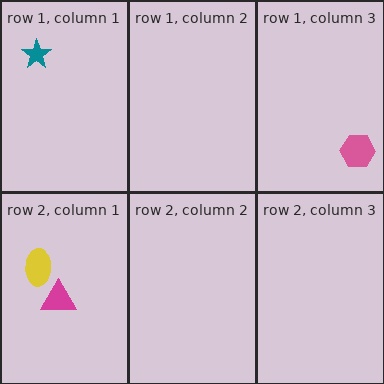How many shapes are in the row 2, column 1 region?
2.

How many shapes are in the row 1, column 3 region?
1.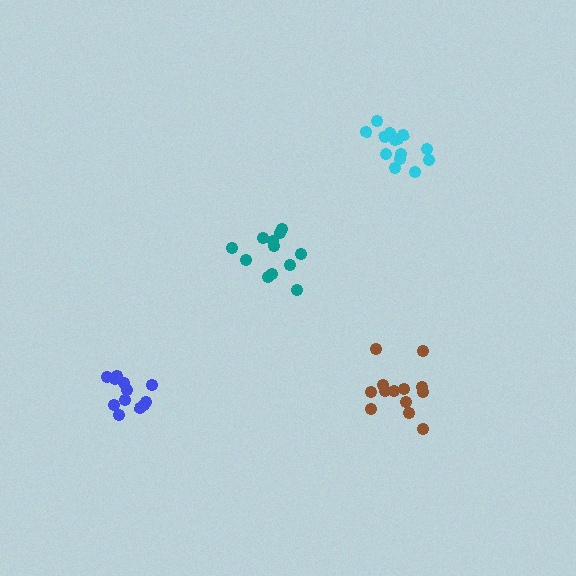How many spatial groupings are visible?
There are 4 spatial groupings.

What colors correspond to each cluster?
The clusters are colored: cyan, brown, blue, teal.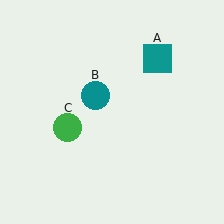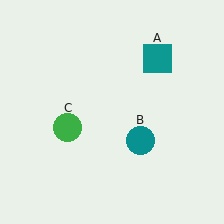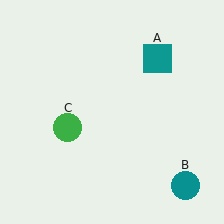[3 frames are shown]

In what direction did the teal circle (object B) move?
The teal circle (object B) moved down and to the right.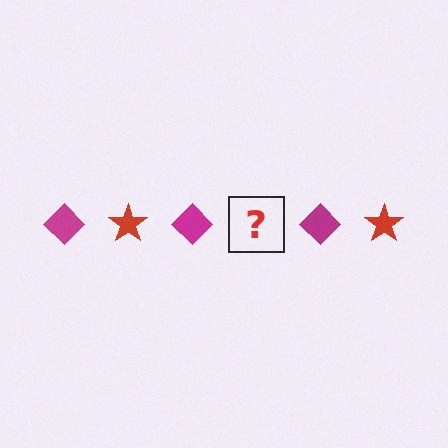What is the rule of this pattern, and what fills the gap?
The rule is that the pattern alternates between magenta diamond and red star. The gap should be filled with a red star.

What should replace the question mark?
The question mark should be replaced with a red star.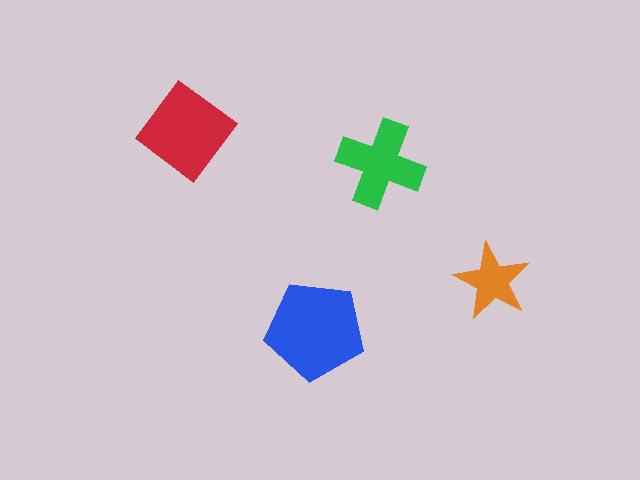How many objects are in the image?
There are 4 objects in the image.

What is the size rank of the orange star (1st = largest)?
4th.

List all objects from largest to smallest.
The blue pentagon, the red diamond, the green cross, the orange star.